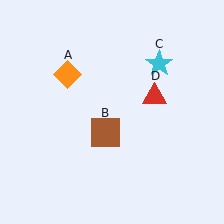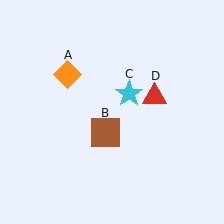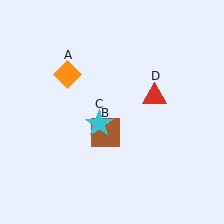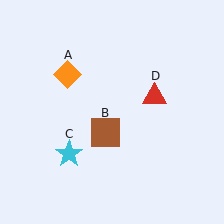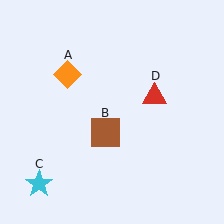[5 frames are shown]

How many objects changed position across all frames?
1 object changed position: cyan star (object C).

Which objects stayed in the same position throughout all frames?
Orange diamond (object A) and brown square (object B) and red triangle (object D) remained stationary.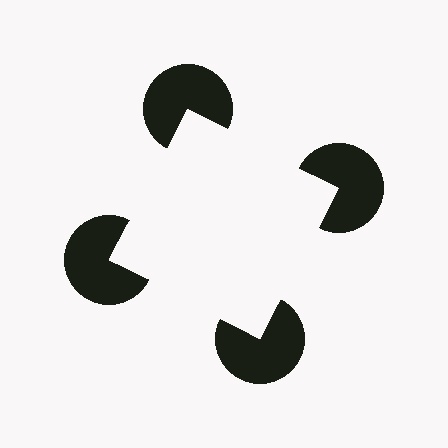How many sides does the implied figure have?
4 sides.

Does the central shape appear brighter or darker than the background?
It typically appears slightly brighter than the background, even though no actual brightness change is drawn.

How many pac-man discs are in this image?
There are 4 — one at each vertex of the illusory square.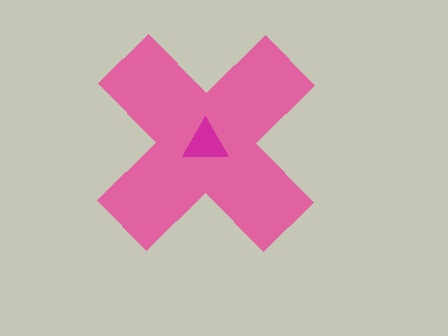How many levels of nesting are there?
2.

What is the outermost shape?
The pink cross.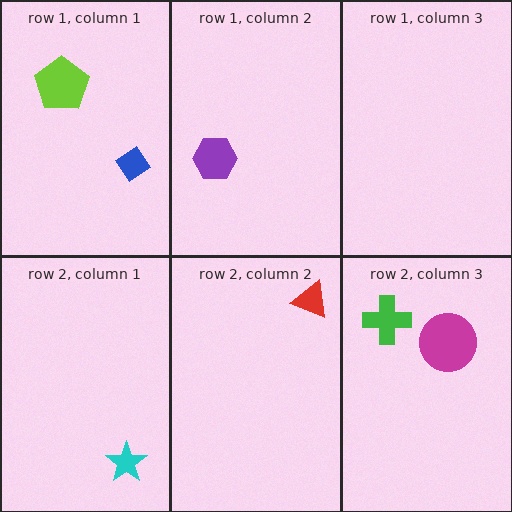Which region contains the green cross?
The row 2, column 3 region.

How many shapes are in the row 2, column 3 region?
2.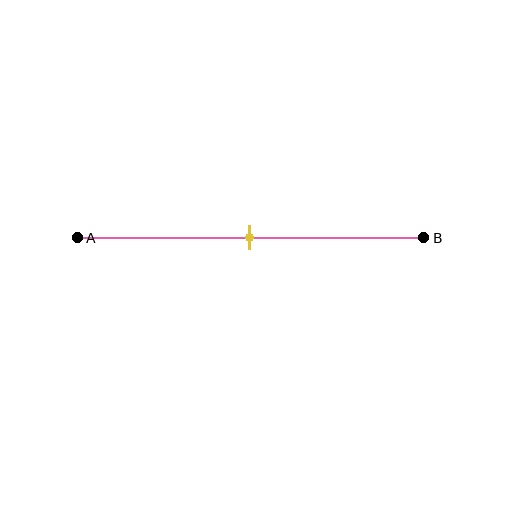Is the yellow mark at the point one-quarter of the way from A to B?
No, the mark is at about 50% from A, not at the 25% one-quarter point.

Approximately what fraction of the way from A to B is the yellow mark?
The yellow mark is approximately 50% of the way from A to B.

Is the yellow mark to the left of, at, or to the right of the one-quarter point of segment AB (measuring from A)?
The yellow mark is to the right of the one-quarter point of segment AB.